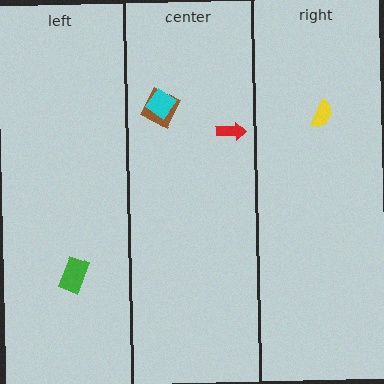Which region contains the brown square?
The center region.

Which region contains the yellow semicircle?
The right region.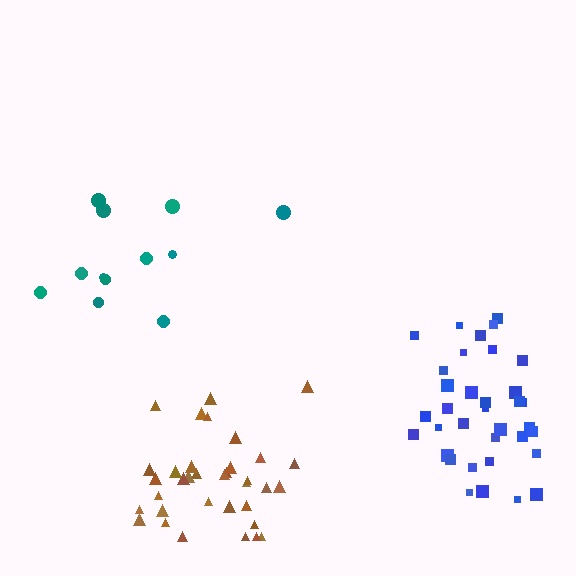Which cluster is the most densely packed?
Brown.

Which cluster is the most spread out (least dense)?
Teal.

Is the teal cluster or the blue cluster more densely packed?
Blue.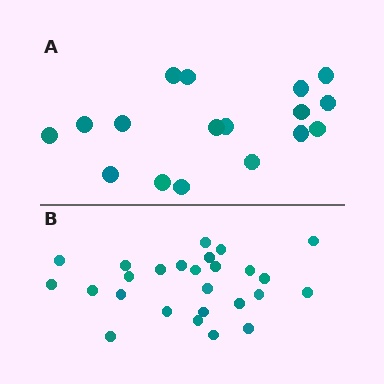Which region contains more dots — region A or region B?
Region B (the bottom region) has more dots.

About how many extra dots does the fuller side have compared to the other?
Region B has roughly 8 or so more dots than region A.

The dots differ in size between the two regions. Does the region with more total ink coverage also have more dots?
No. Region A has more total ink coverage because its dots are larger, but region B actually contains more individual dots. Total area can be misleading — the number of items is what matters here.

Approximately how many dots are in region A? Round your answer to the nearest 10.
About 20 dots. (The exact count is 17, which rounds to 20.)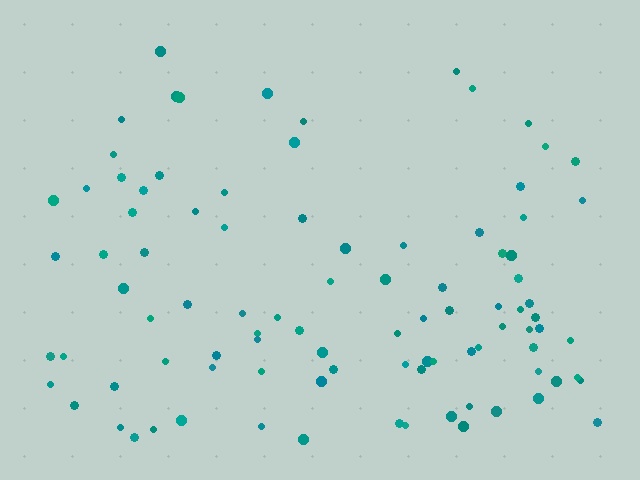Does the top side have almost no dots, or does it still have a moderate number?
Still a moderate number, just noticeably fewer than the bottom.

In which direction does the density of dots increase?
From top to bottom, with the bottom side densest.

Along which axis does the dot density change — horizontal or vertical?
Vertical.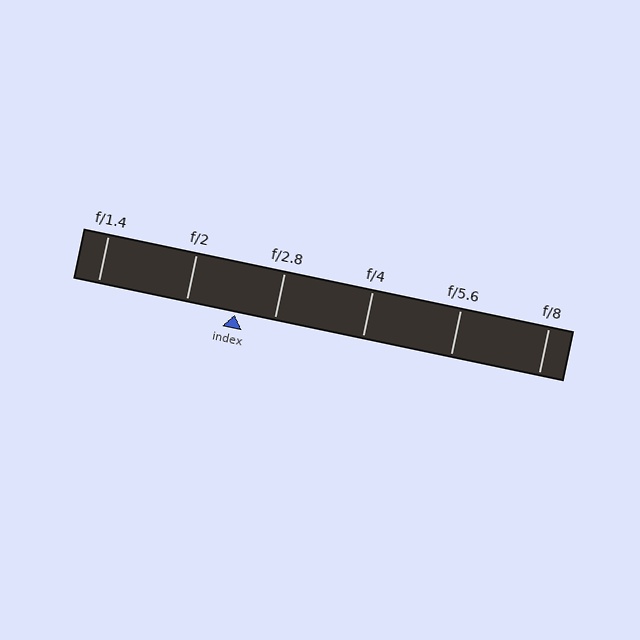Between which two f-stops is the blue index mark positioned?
The index mark is between f/2 and f/2.8.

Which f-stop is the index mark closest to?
The index mark is closest to f/2.8.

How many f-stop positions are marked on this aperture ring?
There are 6 f-stop positions marked.